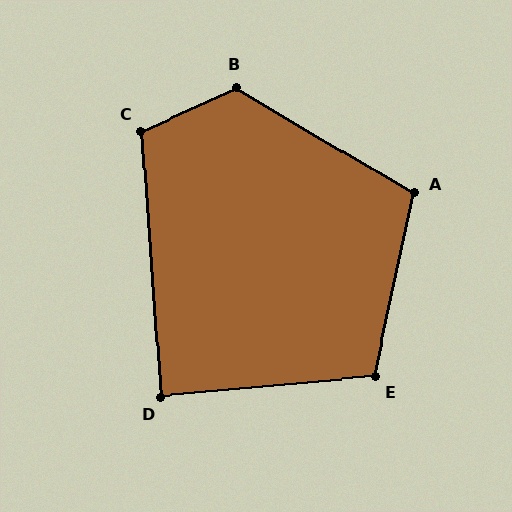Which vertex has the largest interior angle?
B, at approximately 125 degrees.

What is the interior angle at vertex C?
Approximately 110 degrees (obtuse).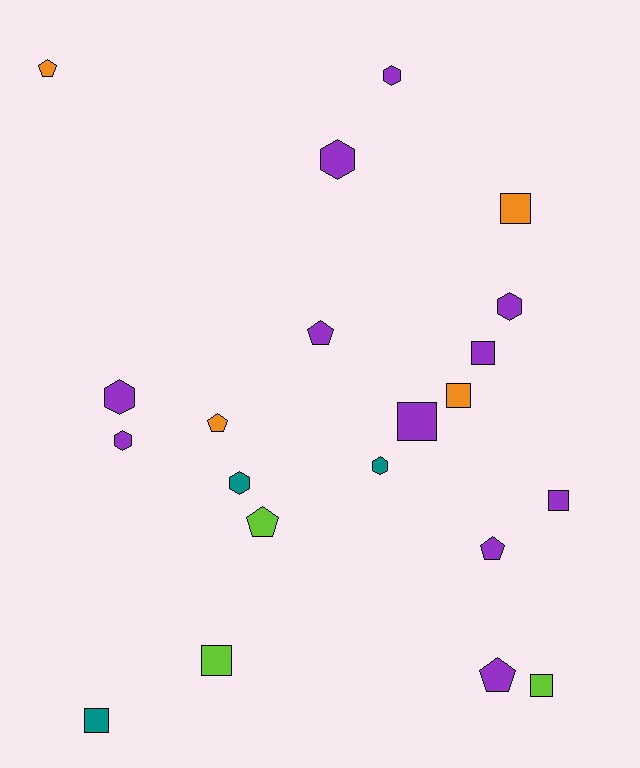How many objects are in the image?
There are 21 objects.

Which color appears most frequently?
Purple, with 11 objects.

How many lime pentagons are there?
There is 1 lime pentagon.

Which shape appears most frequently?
Square, with 8 objects.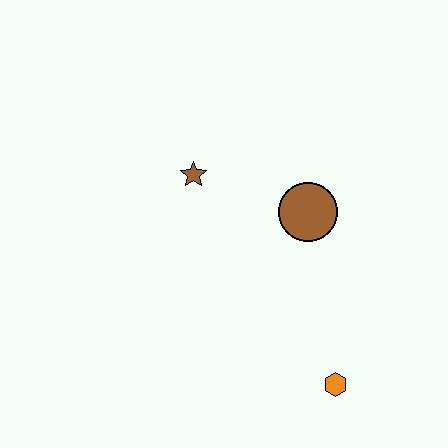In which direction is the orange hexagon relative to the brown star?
The orange hexagon is below the brown star.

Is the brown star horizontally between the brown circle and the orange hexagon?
No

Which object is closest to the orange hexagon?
The brown circle is closest to the orange hexagon.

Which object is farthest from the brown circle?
The orange hexagon is farthest from the brown circle.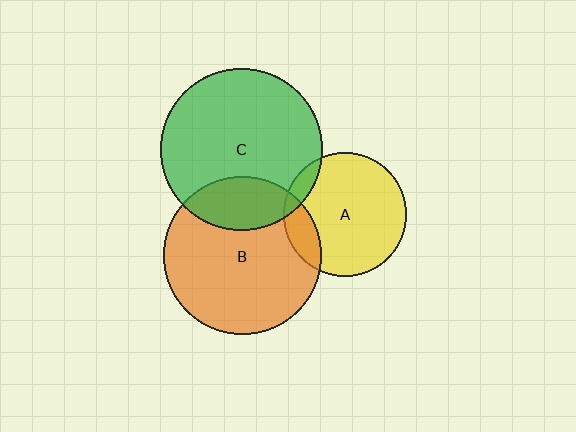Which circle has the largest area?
Circle C (green).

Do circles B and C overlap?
Yes.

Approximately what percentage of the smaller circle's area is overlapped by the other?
Approximately 25%.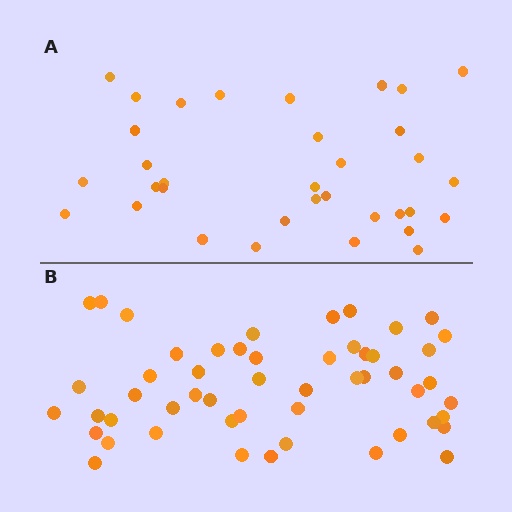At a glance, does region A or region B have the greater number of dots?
Region B (the bottom region) has more dots.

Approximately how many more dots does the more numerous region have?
Region B has approximately 20 more dots than region A.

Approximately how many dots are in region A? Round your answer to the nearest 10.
About 30 dots. (The exact count is 34, which rounds to 30.)